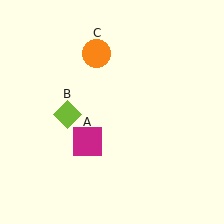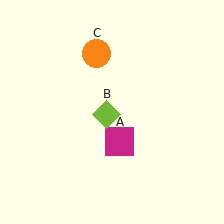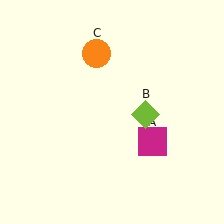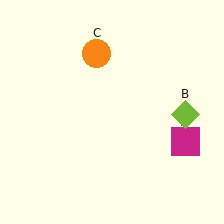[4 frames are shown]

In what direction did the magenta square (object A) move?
The magenta square (object A) moved right.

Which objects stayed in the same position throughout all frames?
Orange circle (object C) remained stationary.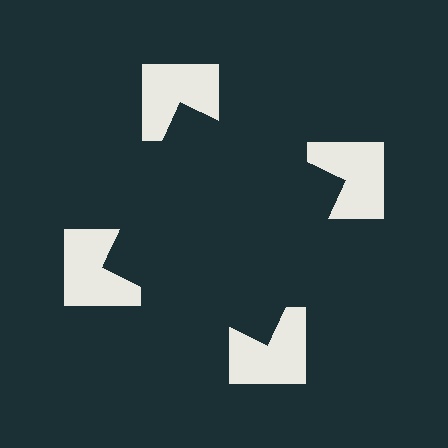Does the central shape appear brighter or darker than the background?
It typically appears slightly darker than the background, even though no actual brightness change is drawn.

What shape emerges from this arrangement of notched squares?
An illusory square — its edges are inferred from the aligned wedge cuts in the notched squares, not physically drawn.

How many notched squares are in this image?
There are 4 — one at each vertex of the illusory square.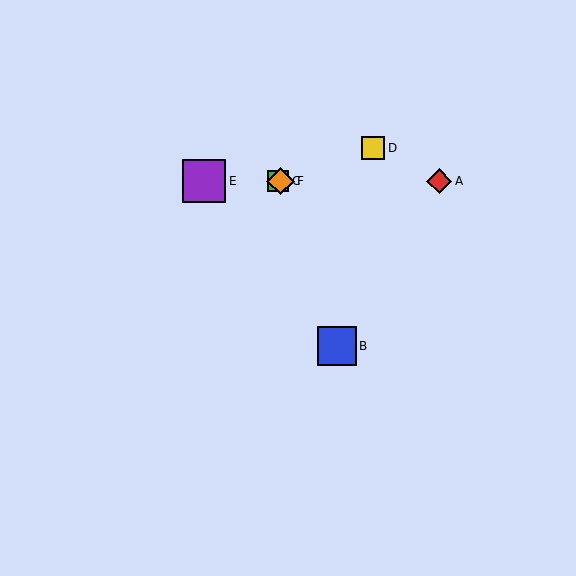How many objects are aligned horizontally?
4 objects (A, C, E, F) are aligned horizontally.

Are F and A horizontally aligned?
Yes, both are at y≈181.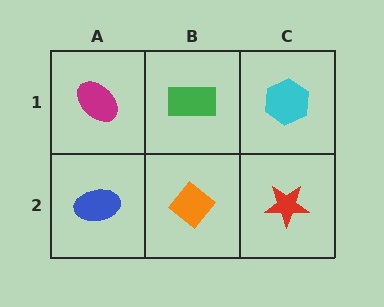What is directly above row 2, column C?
A cyan hexagon.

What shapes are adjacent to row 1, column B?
An orange diamond (row 2, column B), a magenta ellipse (row 1, column A), a cyan hexagon (row 1, column C).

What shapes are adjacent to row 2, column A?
A magenta ellipse (row 1, column A), an orange diamond (row 2, column B).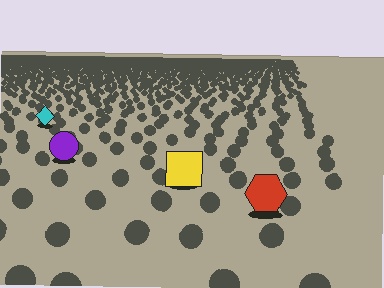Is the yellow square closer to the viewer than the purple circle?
Yes. The yellow square is closer — you can tell from the texture gradient: the ground texture is coarser near it.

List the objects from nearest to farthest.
From nearest to farthest: the red hexagon, the yellow square, the purple circle, the cyan diamond.